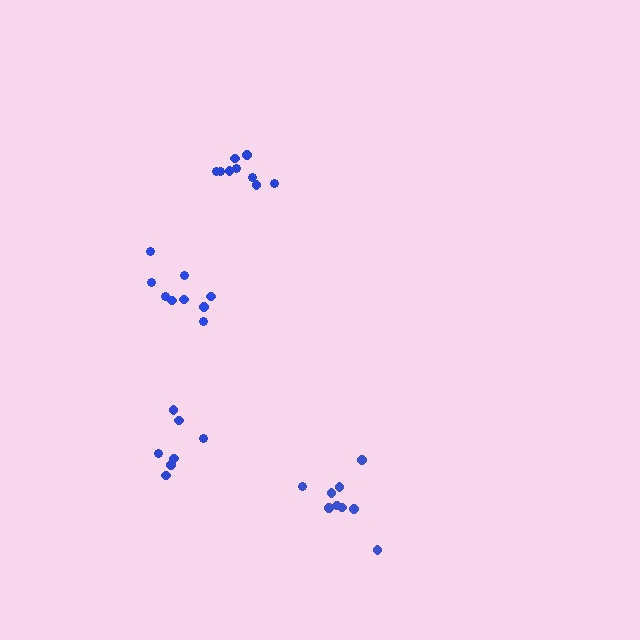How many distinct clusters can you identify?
There are 4 distinct clusters.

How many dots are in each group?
Group 1: 9 dots, Group 2: 9 dots, Group 3: 7 dots, Group 4: 9 dots (34 total).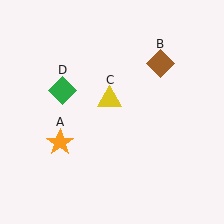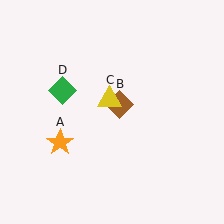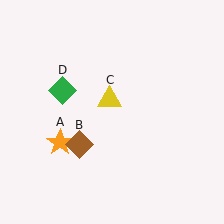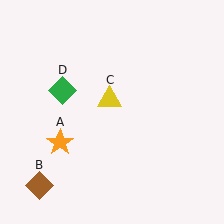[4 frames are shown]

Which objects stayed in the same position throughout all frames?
Orange star (object A) and yellow triangle (object C) and green diamond (object D) remained stationary.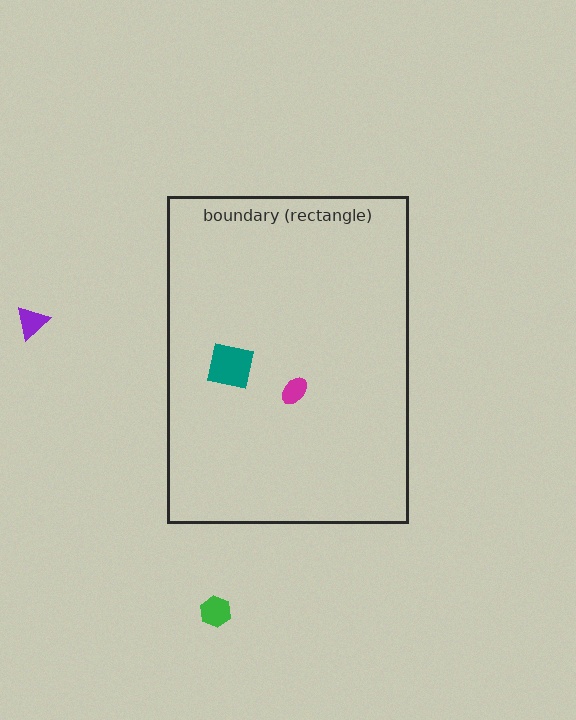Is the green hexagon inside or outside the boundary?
Outside.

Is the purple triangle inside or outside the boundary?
Outside.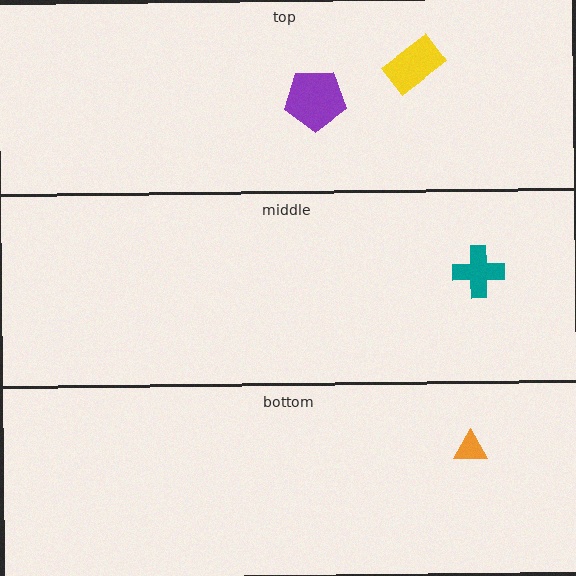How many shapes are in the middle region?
1.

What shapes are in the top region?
The purple pentagon, the yellow rectangle.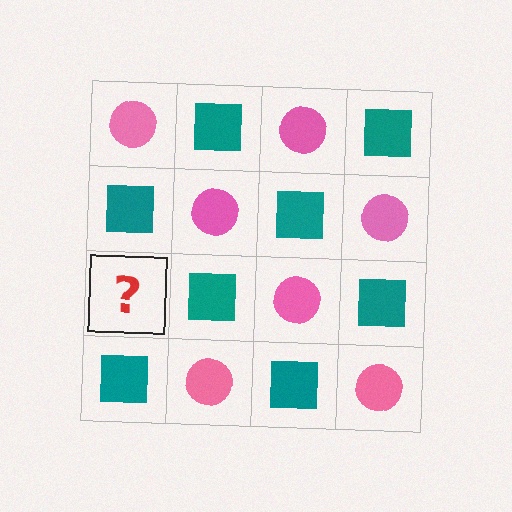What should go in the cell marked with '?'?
The missing cell should contain a pink circle.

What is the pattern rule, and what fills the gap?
The rule is that it alternates pink circle and teal square in a checkerboard pattern. The gap should be filled with a pink circle.